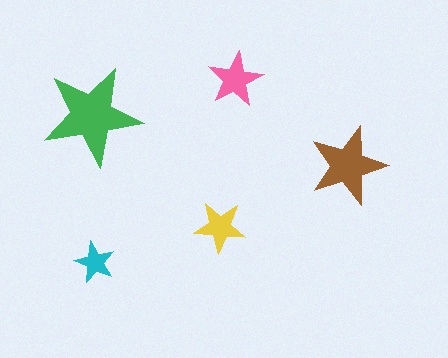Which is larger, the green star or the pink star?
The green one.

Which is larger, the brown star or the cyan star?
The brown one.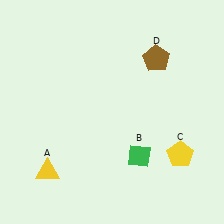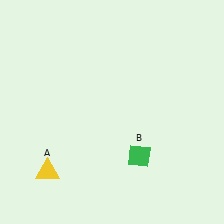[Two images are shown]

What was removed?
The brown pentagon (D), the yellow pentagon (C) were removed in Image 2.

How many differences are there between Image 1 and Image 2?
There are 2 differences between the two images.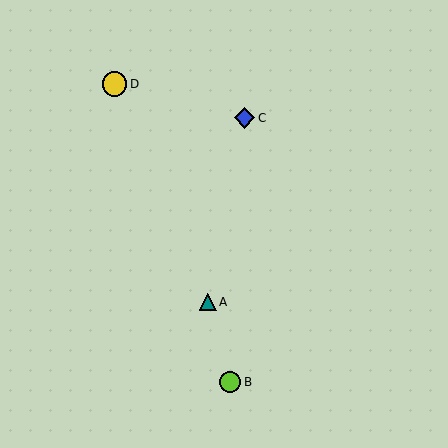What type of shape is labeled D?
Shape D is a yellow circle.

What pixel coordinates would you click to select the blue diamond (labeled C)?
Click at (244, 118) to select the blue diamond C.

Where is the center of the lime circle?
The center of the lime circle is at (230, 382).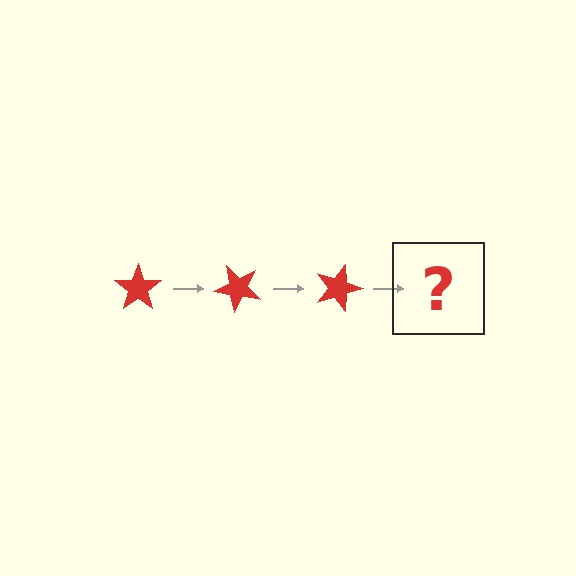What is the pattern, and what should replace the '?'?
The pattern is that the star rotates 45 degrees each step. The '?' should be a red star rotated 135 degrees.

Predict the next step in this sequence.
The next step is a red star rotated 135 degrees.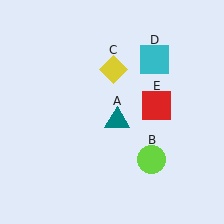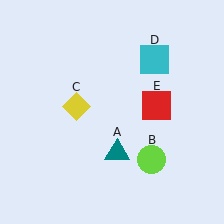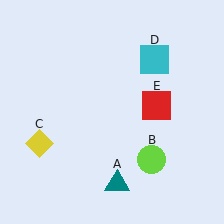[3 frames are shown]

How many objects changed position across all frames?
2 objects changed position: teal triangle (object A), yellow diamond (object C).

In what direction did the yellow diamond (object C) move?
The yellow diamond (object C) moved down and to the left.